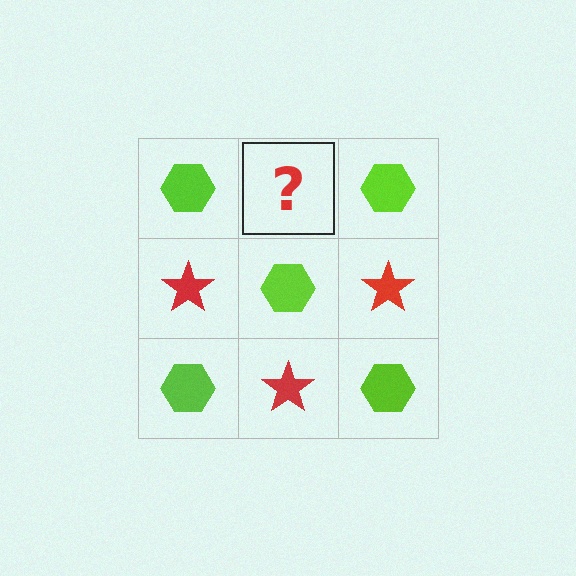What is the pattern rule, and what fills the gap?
The rule is that it alternates lime hexagon and red star in a checkerboard pattern. The gap should be filled with a red star.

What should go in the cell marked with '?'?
The missing cell should contain a red star.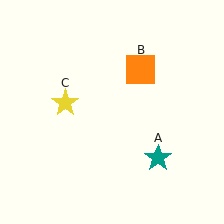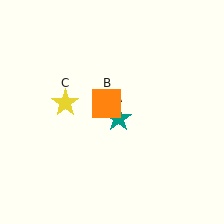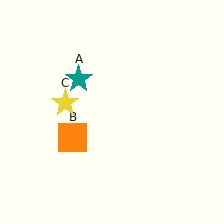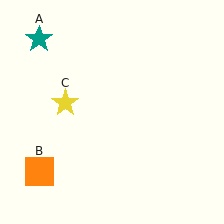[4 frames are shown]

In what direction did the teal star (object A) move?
The teal star (object A) moved up and to the left.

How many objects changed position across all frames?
2 objects changed position: teal star (object A), orange square (object B).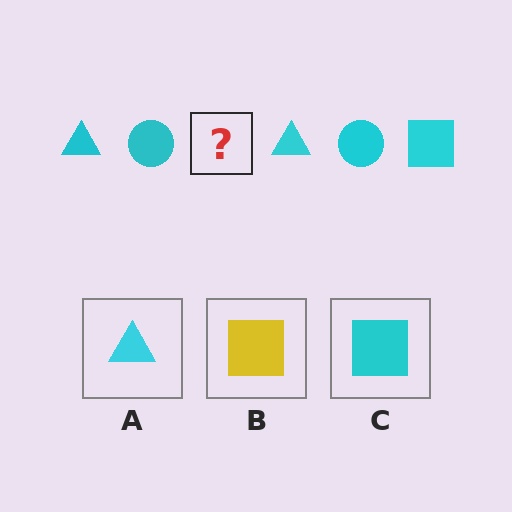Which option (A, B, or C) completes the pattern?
C.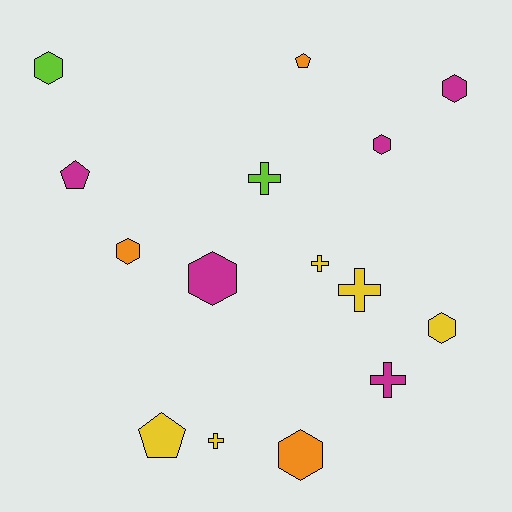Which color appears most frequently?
Yellow, with 5 objects.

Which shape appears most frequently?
Hexagon, with 7 objects.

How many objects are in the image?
There are 15 objects.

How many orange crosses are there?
There are no orange crosses.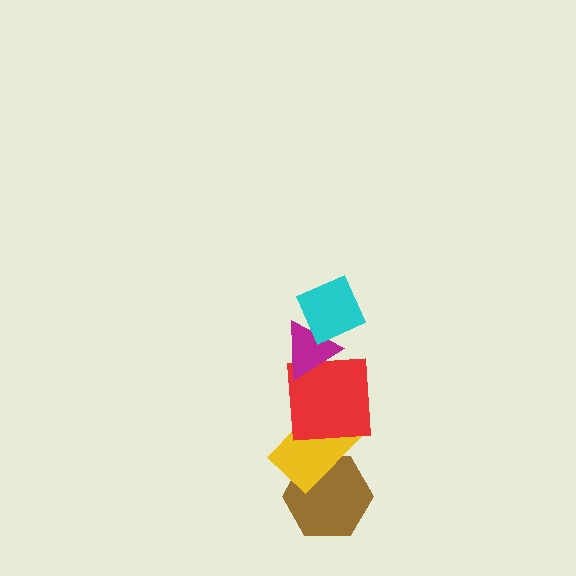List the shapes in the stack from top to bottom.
From top to bottom: the cyan diamond, the magenta triangle, the red square, the yellow rectangle, the brown hexagon.